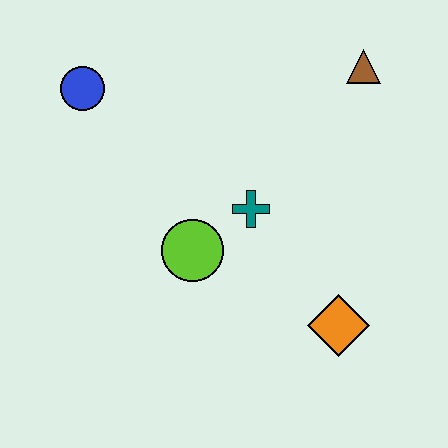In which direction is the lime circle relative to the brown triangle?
The lime circle is below the brown triangle.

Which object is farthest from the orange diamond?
The blue circle is farthest from the orange diamond.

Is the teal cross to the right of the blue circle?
Yes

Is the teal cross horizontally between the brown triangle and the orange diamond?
No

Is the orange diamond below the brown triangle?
Yes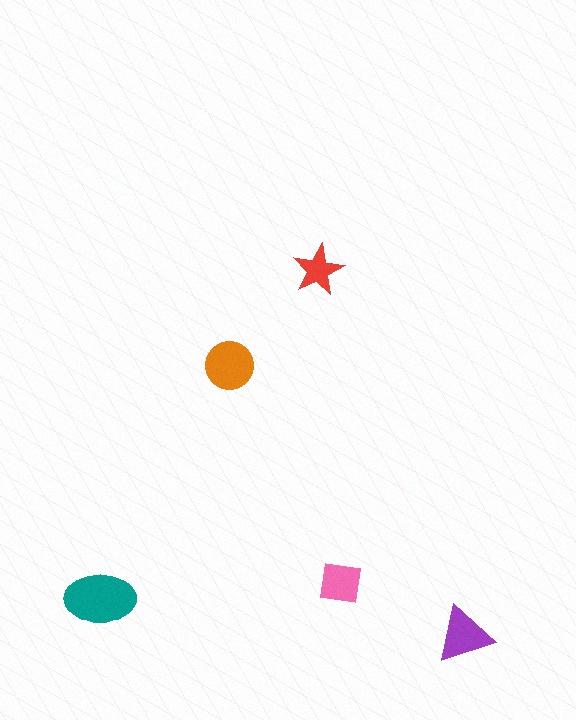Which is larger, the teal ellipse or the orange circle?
The teal ellipse.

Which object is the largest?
The teal ellipse.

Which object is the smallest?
The red star.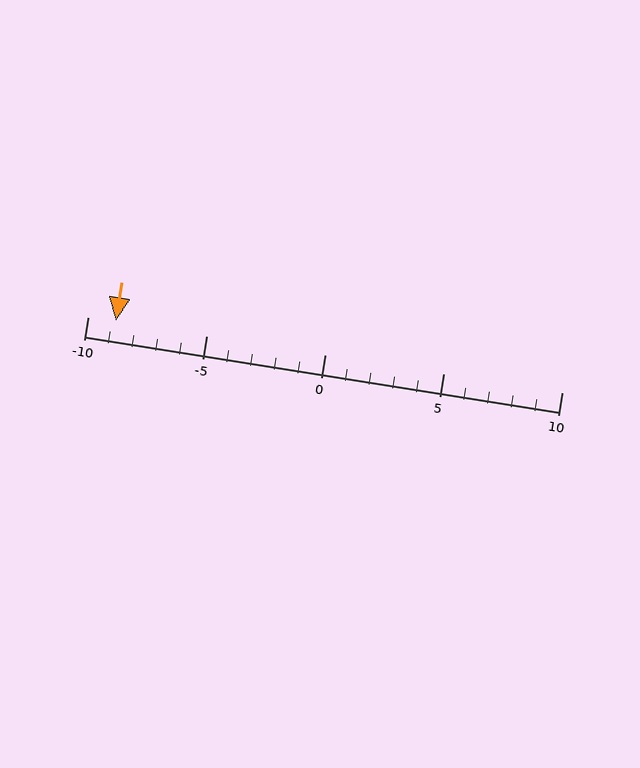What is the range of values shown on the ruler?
The ruler shows values from -10 to 10.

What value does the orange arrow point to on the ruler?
The orange arrow points to approximately -9.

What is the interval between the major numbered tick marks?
The major tick marks are spaced 5 units apart.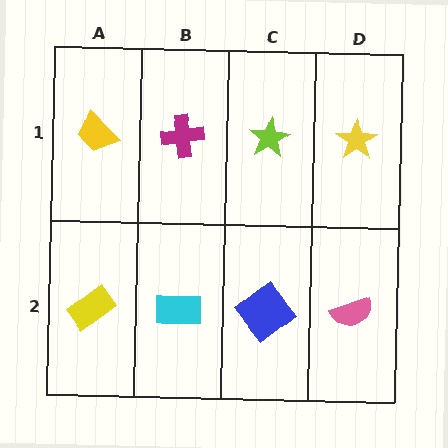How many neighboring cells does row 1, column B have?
3.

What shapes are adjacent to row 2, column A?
A yellow trapezoid (row 1, column A), a cyan rectangle (row 2, column B).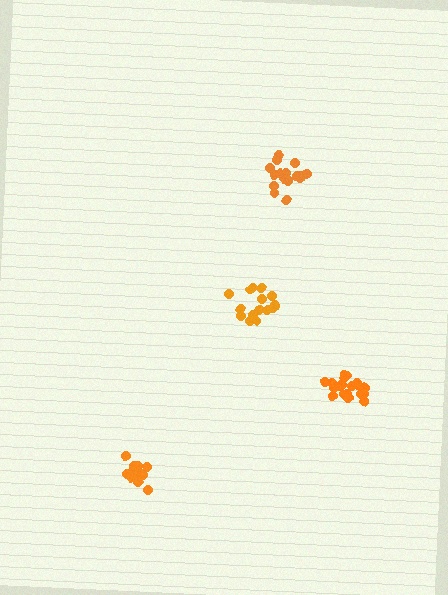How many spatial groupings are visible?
There are 4 spatial groupings.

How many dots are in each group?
Group 1: 15 dots, Group 2: 15 dots, Group 3: 16 dots, Group 4: 19 dots (65 total).